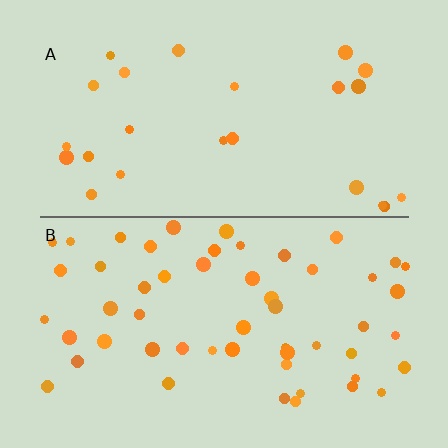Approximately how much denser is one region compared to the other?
Approximately 2.2× — region B over region A.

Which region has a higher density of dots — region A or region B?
B (the bottom).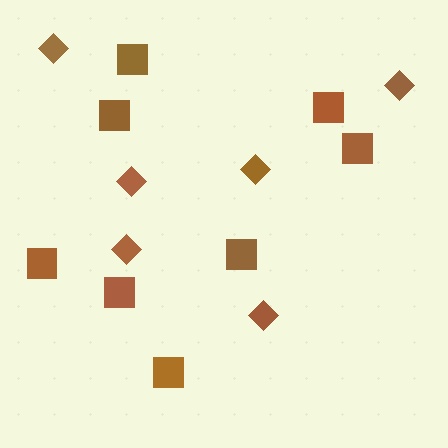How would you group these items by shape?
There are 2 groups: one group of diamonds (6) and one group of squares (8).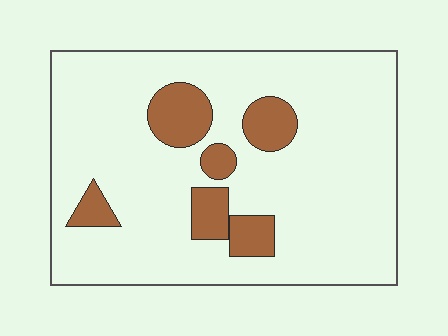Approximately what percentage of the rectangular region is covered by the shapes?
Approximately 15%.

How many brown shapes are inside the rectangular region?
6.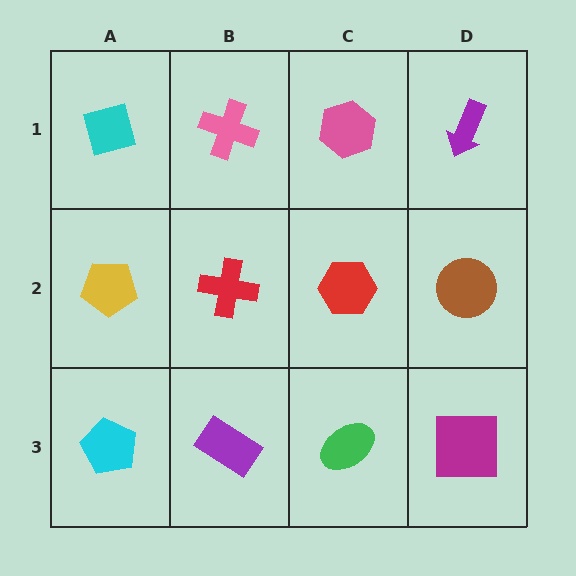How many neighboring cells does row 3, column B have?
3.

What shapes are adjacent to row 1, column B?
A red cross (row 2, column B), a cyan diamond (row 1, column A), a pink hexagon (row 1, column C).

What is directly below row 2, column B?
A purple rectangle.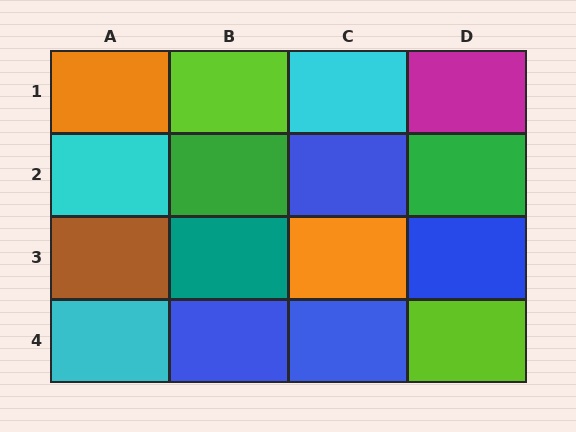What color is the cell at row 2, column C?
Blue.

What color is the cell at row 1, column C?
Cyan.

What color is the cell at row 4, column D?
Lime.